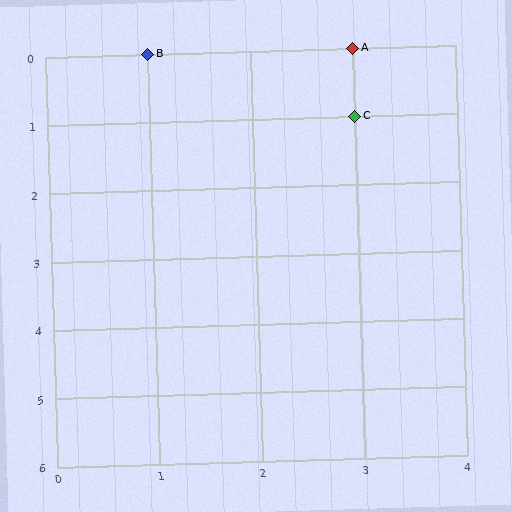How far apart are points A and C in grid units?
Points A and C are 1 row apart.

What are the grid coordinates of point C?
Point C is at grid coordinates (3, 1).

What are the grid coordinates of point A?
Point A is at grid coordinates (3, 0).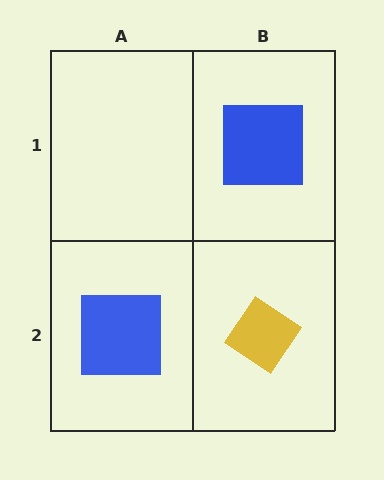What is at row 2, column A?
A blue square.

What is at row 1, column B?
A blue square.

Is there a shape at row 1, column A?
No, that cell is empty.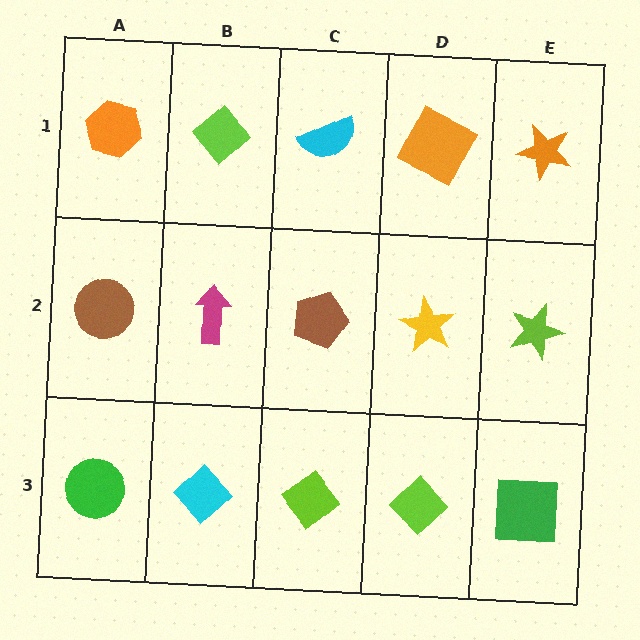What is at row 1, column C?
A cyan semicircle.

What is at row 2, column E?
A lime star.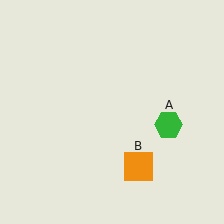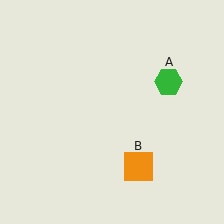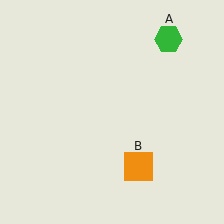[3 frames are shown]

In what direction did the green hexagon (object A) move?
The green hexagon (object A) moved up.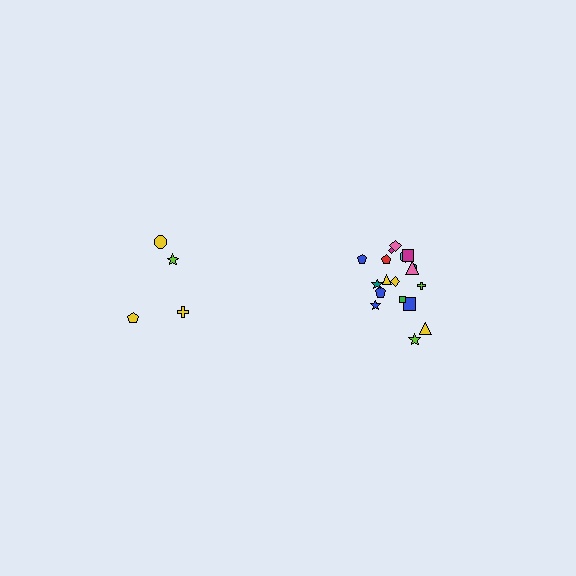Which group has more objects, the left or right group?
The right group.